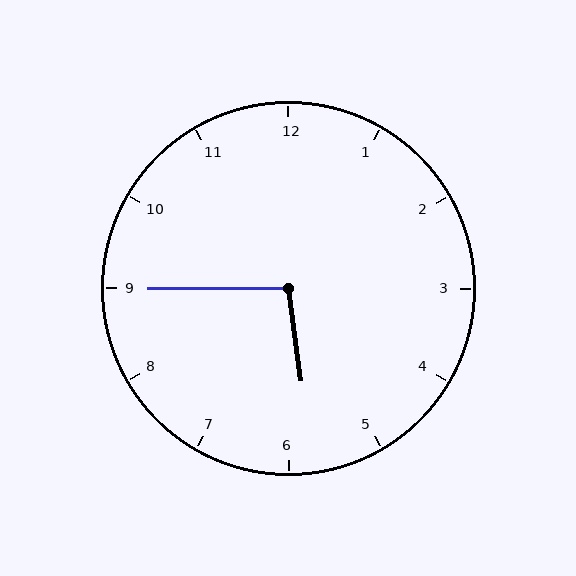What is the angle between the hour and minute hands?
Approximately 98 degrees.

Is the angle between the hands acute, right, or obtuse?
It is obtuse.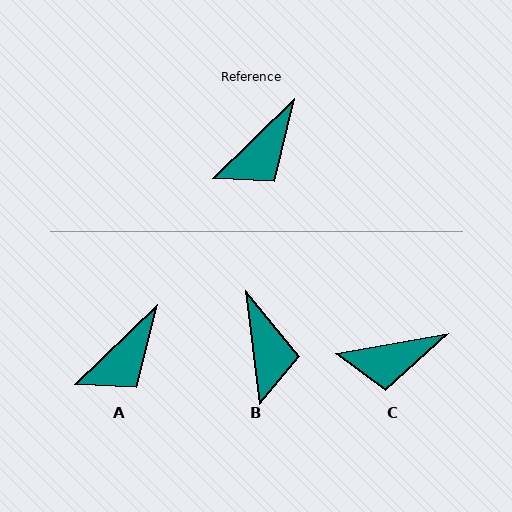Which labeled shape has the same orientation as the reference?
A.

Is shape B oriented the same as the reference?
No, it is off by about 53 degrees.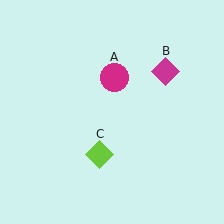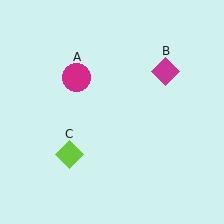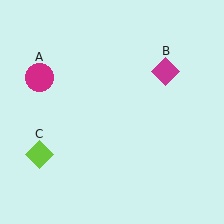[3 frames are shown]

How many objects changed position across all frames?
2 objects changed position: magenta circle (object A), lime diamond (object C).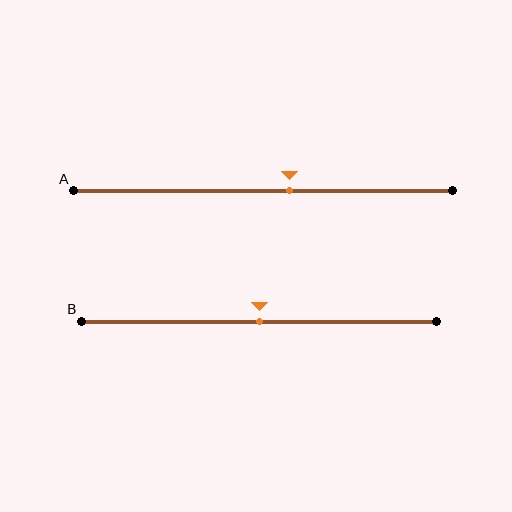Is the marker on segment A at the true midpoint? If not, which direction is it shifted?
No, the marker on segment A is shifted to the right by about 7% of the segment length.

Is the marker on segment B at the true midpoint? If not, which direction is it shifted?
Yes, the marker on segment B is at the true midpoint.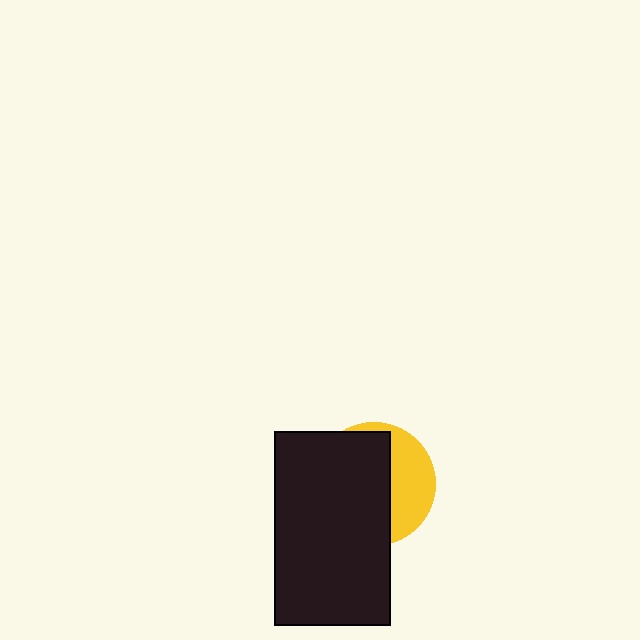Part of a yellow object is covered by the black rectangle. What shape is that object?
It is a circle.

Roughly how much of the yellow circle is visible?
A small part of it is visible (roughly 35%).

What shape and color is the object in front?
The object in front is a black rectangle.